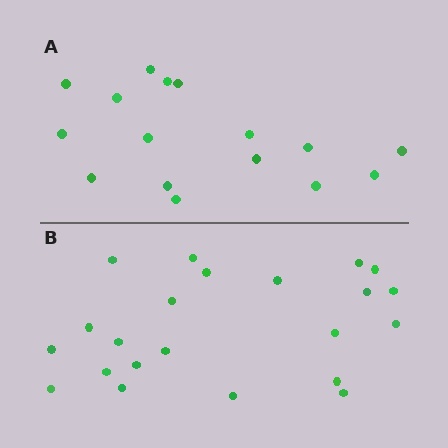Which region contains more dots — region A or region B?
Region B (the bottom region) has more dots.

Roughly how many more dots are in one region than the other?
Region B has about 6 more dots than region A.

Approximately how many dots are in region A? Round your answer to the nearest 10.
About 20 dots. (The exact count is 16, which rounds to 20.)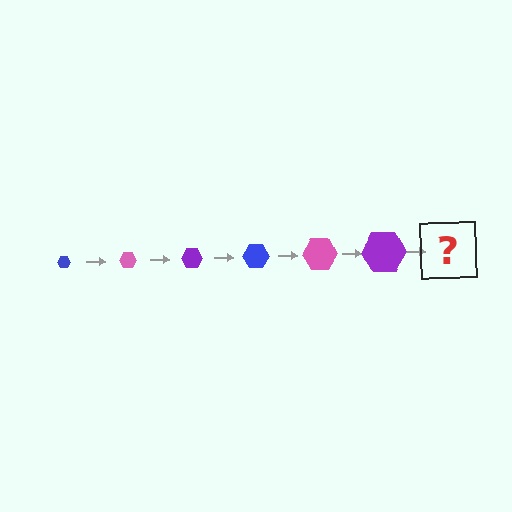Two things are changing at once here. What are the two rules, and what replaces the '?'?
The two rules are that the hexagon grows larger each step and the color cycles through blue, pink, and purple. The '?' should be a blue hexagon, larger than the previous one.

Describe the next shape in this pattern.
It should be a blue hexagon, larger than the previous one.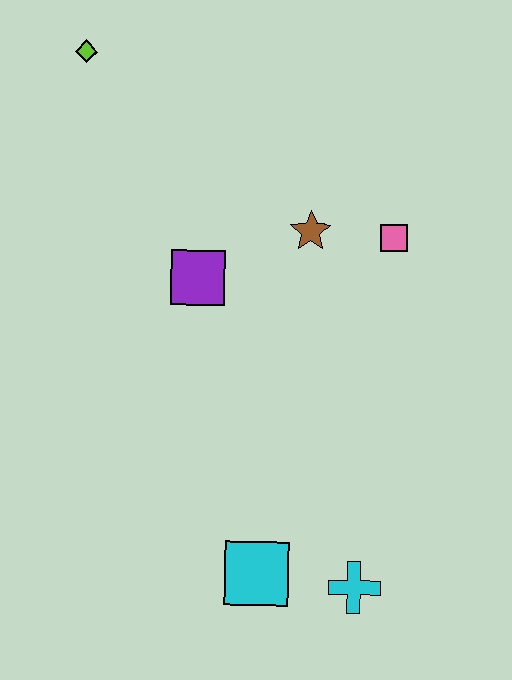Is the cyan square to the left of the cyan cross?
Yes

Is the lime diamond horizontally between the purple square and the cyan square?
No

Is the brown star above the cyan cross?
Yes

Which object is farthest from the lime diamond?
The cyan cross is farthest from the lime diamond.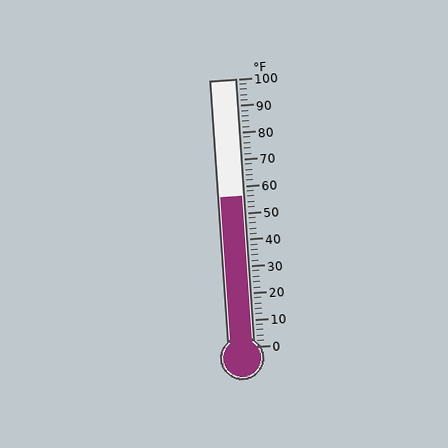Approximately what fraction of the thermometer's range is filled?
The thermometer is filled to approximately 55% of its range.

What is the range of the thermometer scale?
The thermometer scale ranges from 0°F to 100°F.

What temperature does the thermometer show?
The thermometer shows approximately 56°F.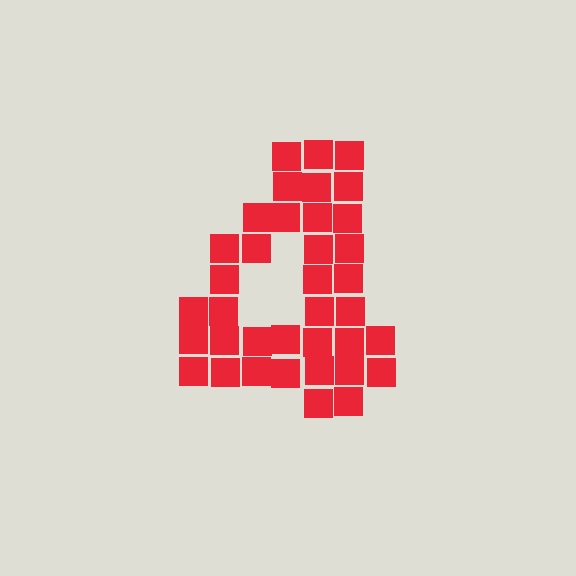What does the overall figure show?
The overall figure shows the digit 4.